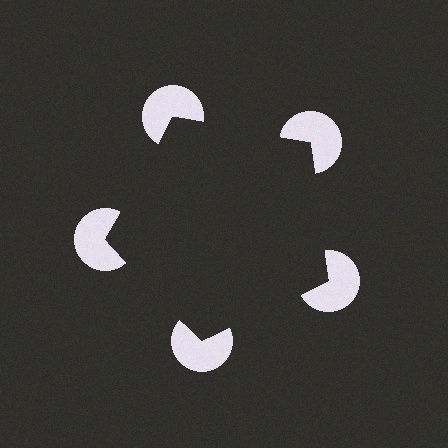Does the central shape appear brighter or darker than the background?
It typically appears slightly darker than the background, even though no actual brightness change is drawn.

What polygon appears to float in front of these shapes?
An illusory pentagon — its edges are inferred from the aligned wedge cuts in the pac-man discs, not physically drawn.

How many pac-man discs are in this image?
There are 5 — one at each vertex of the illusory pentagon.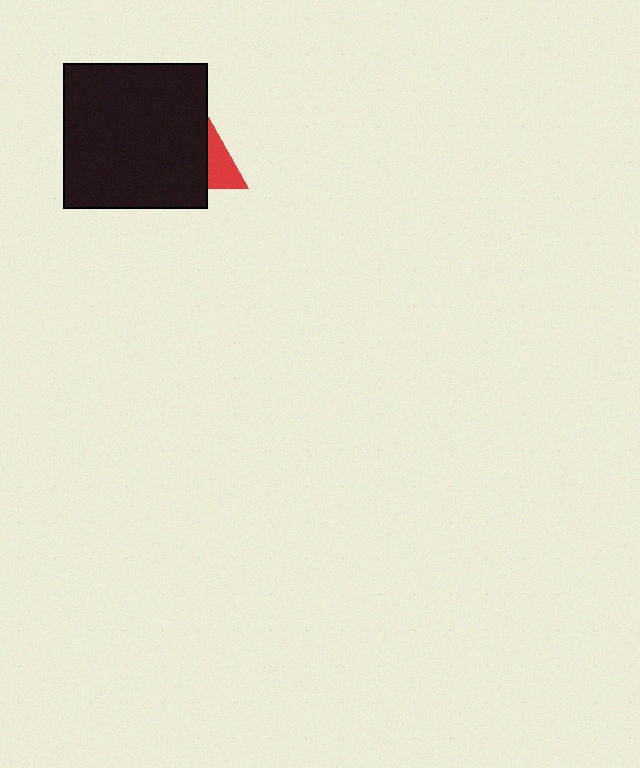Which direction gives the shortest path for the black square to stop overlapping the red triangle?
Moving left gives the shortest separation.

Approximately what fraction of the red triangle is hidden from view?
Roughly 59% of the red triangle is hidden behind the black square.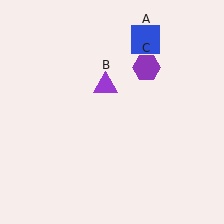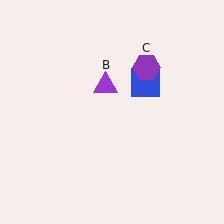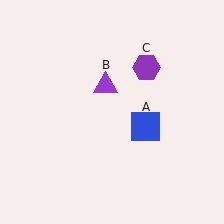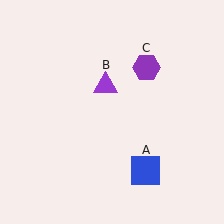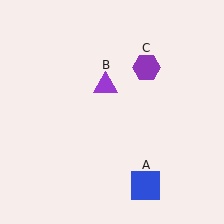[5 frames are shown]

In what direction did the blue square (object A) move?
The blue square (object A) moved down.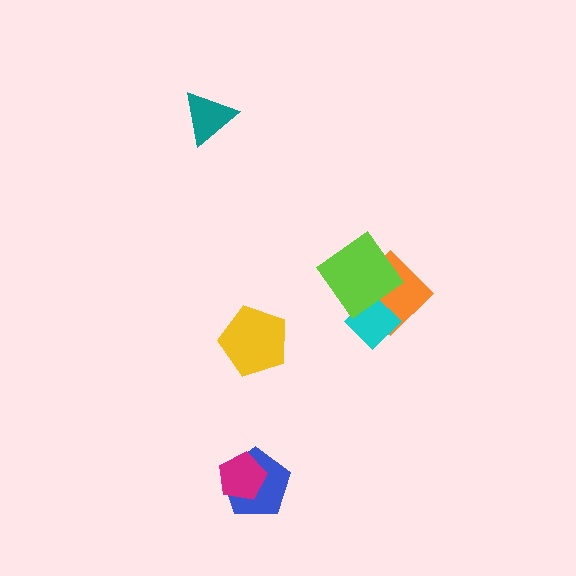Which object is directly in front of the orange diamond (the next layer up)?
The cyan diamond is directly in front of the orange diamond.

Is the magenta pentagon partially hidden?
No, no other shape covers it.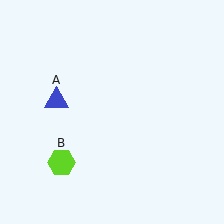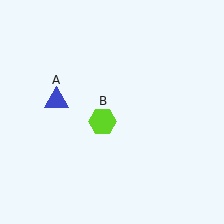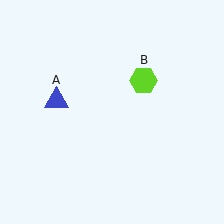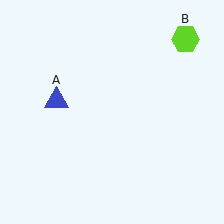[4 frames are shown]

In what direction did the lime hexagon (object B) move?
The lime hexagon (object B) moved up and to the right.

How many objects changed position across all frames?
1 object changed position: lime hexagon (object B).